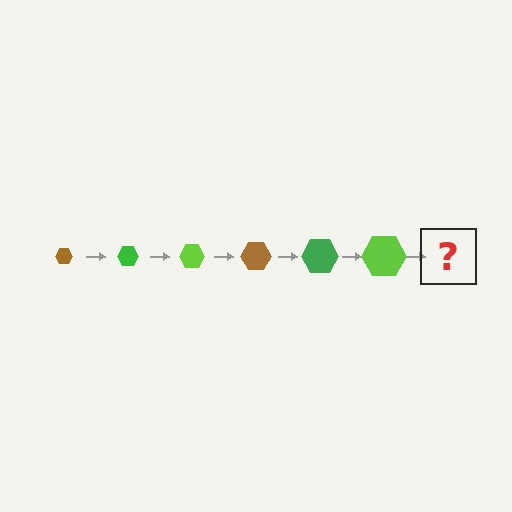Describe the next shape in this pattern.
It should be a brown hexagon, larger than the previous one.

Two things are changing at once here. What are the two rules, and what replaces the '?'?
The two rules are that the hexagon grows larger each step and the color cycles through brown, green, and lime. The '?' should be a brown hexagon, larger than the previous one.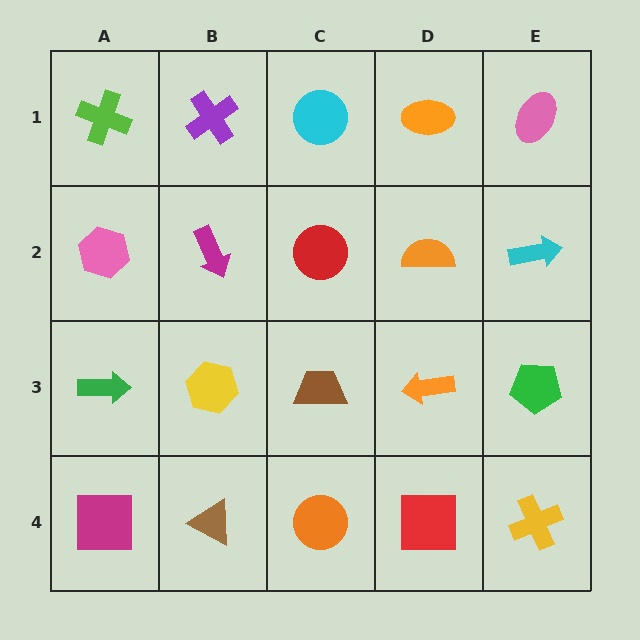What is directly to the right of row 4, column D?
A yellow cross.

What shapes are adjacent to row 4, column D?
An orange arrow (row 3, column D), an orange circle (row 4, column C), a yellow cross (row 4, column E).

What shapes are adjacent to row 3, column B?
A magenta arrow (row 2, column B), a brown triangle (row 4, column B), a green arrow (row 3, column A), a brown trapezoid (row 3, column C).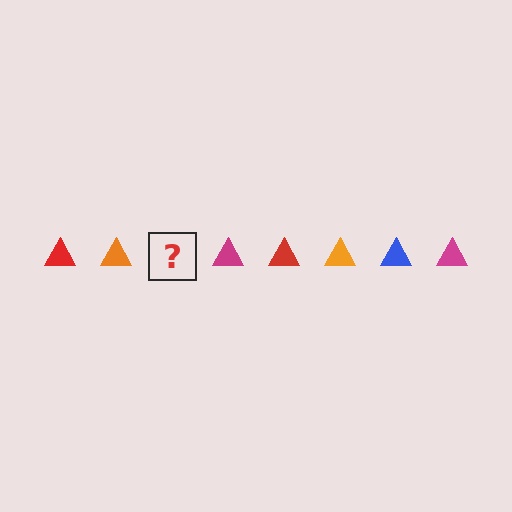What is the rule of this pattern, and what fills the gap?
The rule is that the pattern cycles through red, orange, blue, magenta triangles. The gap should be filled with a blue triangle.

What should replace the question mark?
The question mark should be replaced with a blue triangle.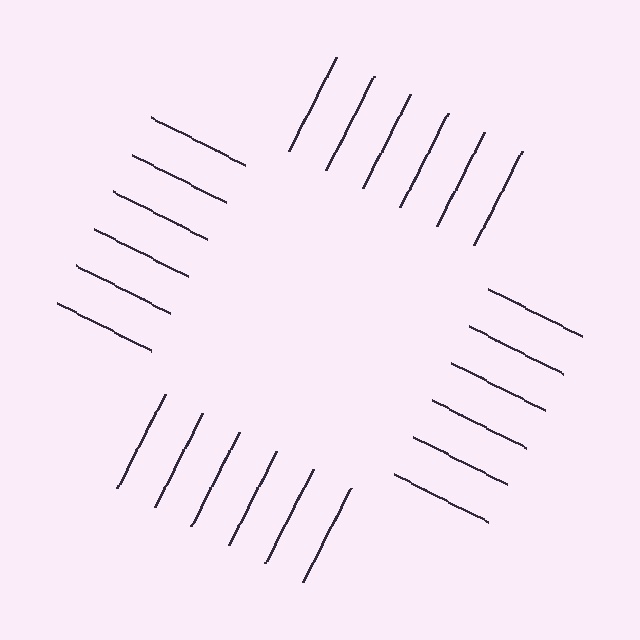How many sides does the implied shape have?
4 sides — the line-ends trace a square.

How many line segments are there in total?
24 — 6 along each of the 4 edges.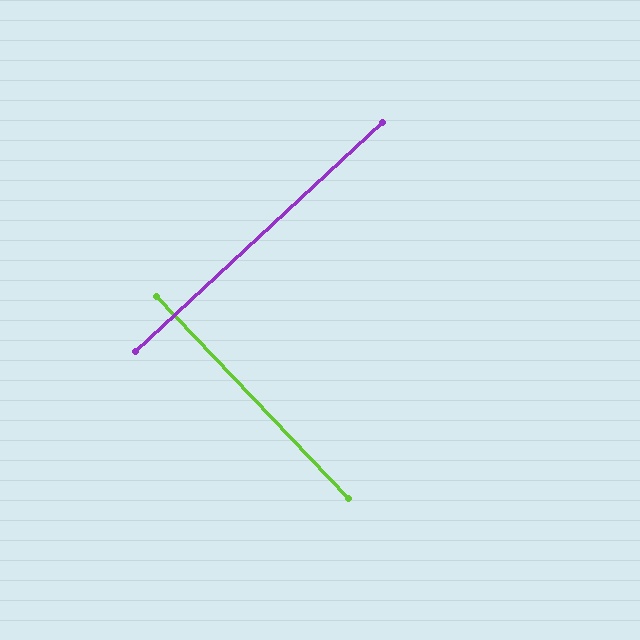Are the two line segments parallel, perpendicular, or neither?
Perpendicular — they meet at approximately 89°.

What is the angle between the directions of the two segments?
Approximately 89 degrees.